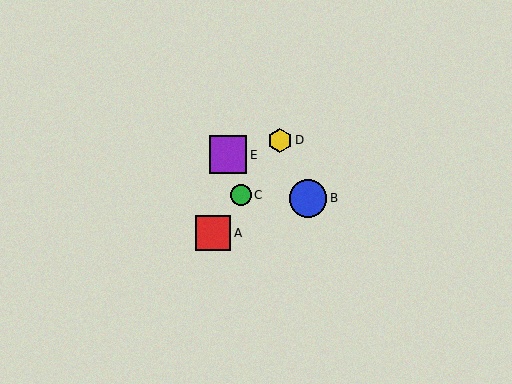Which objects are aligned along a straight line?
Objects A, C, D are aligned along a straight line.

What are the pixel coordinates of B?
Object B is at (308, 198).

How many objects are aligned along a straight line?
3 objects (A, C, D) are aligned along a straight line.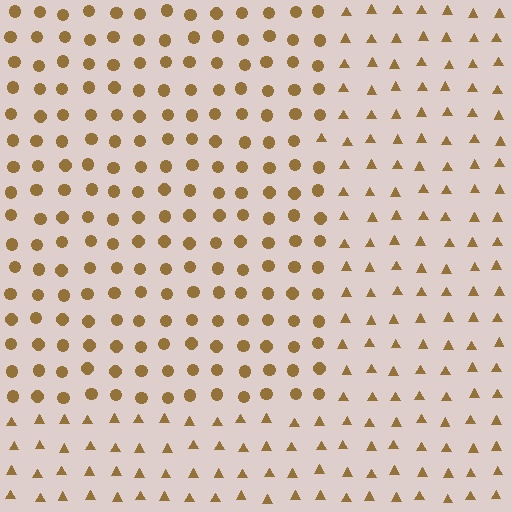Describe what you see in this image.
The image is filled with small brown elements arranged in a uniform grid. A rectangle-shaped region contains circles, while the surrounding area contains triangles. The boundary is defined purely by the change in element shape.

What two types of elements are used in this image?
The image uses circles inside the rectangle region and triangles outside it.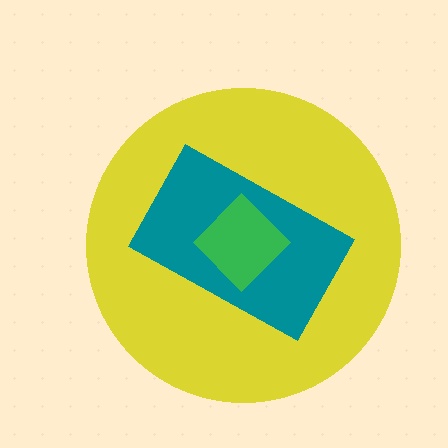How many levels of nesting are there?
3.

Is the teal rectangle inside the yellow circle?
Yes.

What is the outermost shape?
The yellow circle.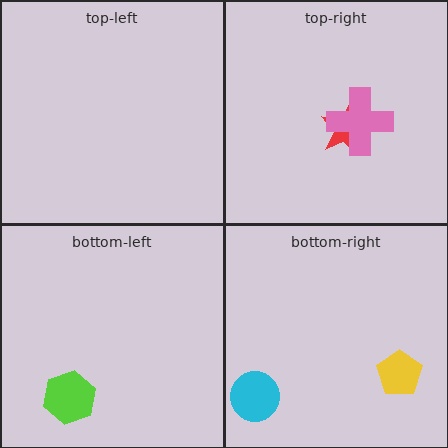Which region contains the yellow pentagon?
The bottom-right region.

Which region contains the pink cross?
The top-right region.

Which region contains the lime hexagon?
The bottom-left region.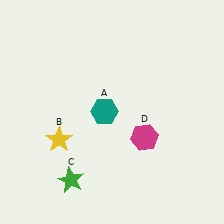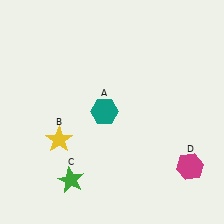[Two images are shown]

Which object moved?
The magenta hexagon (D) moved right.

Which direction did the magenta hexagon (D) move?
The magenta hexagon (D) moved right.